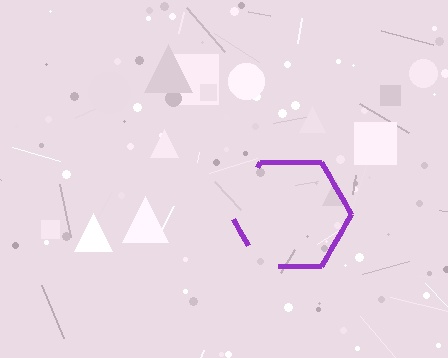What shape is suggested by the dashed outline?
The dashed outline suggests a hexagon.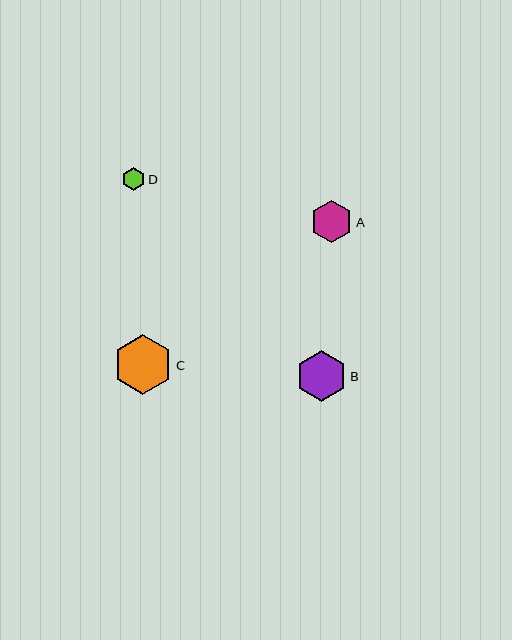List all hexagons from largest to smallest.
From largest to smallest: C, B, A, D.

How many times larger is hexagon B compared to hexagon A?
Hexagon B is approximately 1.2 times the size of hexagon A.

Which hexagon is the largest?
Hexagon C is the largest with a size of approximately 59 pixels.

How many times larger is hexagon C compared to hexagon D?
Hexagon C is approximately 2.6 times the size of hexagon D.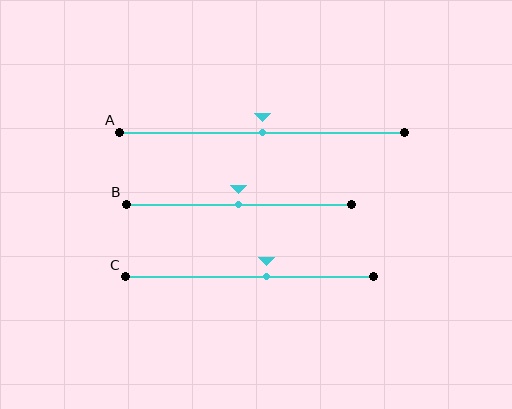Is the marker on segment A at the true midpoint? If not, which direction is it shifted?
Yes, the marker on segment A is at the true midpoint.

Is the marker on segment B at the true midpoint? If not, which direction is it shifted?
Yes, the marker on segment B is at the true midpoint.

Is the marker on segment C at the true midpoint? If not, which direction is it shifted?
No, the marker on segment C is shifted to the right by about 7% of the segment length.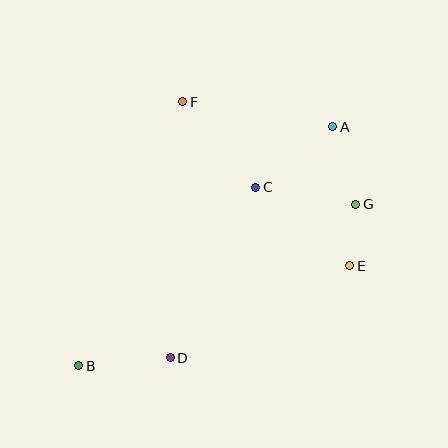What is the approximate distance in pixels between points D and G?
The distance between D and G is approximately 241 pixels.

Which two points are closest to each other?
Points E and G are closest to each other.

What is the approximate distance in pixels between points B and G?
The distance between B and G is approximately 321 pixels.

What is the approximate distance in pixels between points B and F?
The distance between B and F is approximately 284 pixels.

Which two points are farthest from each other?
Points A and B are farthest from each other.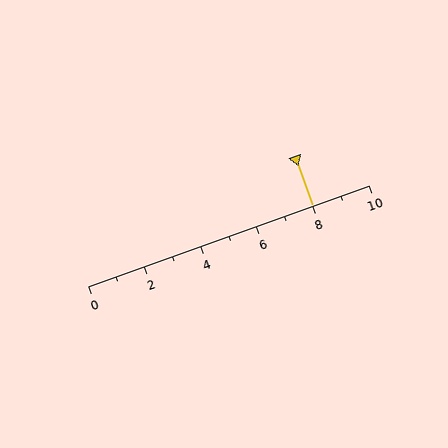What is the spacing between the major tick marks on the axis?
The major ticks are spaced 2 apart.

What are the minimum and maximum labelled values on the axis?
The axis runs from 0 to 10.